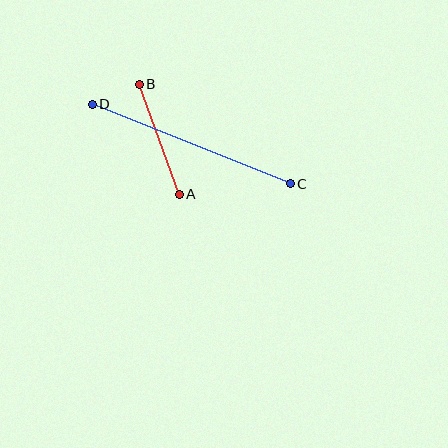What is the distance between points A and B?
The distance is approximately 117 pixels.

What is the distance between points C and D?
The distance is approximately 213 pixels.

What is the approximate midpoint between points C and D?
The midpoint is at approximately (191, 144) pixels.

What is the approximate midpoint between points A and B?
The midpoint is at approximately (159, 139) pixels.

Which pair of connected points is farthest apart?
Points C and D are farthest apart.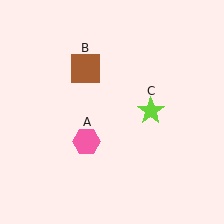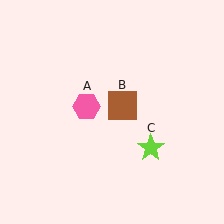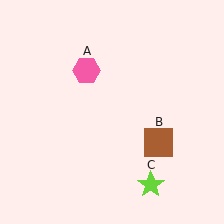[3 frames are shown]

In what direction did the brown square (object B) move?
The brown square (object B) moved down and to the right.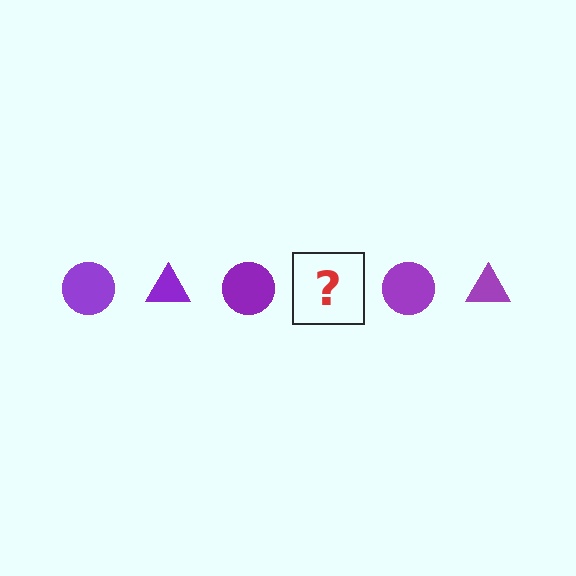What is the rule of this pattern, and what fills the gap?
The rule is that the pattern cycles through circle, triangle shapes in purple. The gap should be filled with a purple triangle.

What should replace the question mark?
The question mark should be replaced with a purple triangle.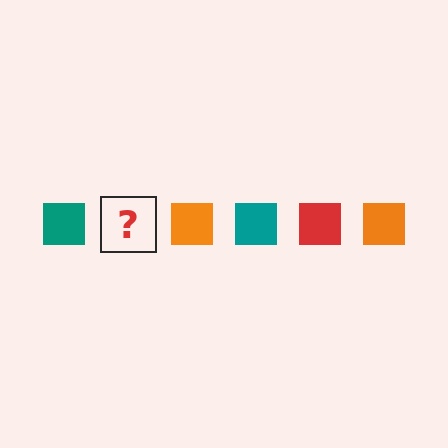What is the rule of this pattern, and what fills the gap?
The rule is that the pattern cycles through teal, red, orange squares. The gap should be filled with a red square.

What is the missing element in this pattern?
The missing element is a red square.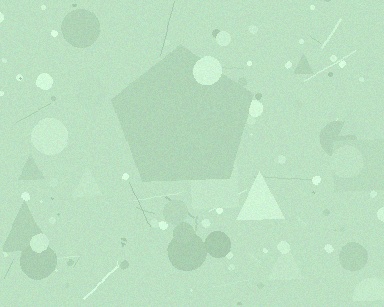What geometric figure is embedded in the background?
A pentagon is embedded in the background.